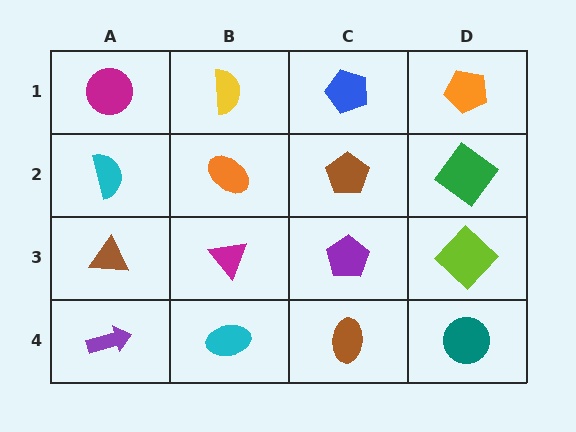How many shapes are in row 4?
4 shapes.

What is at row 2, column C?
A brown pentagon.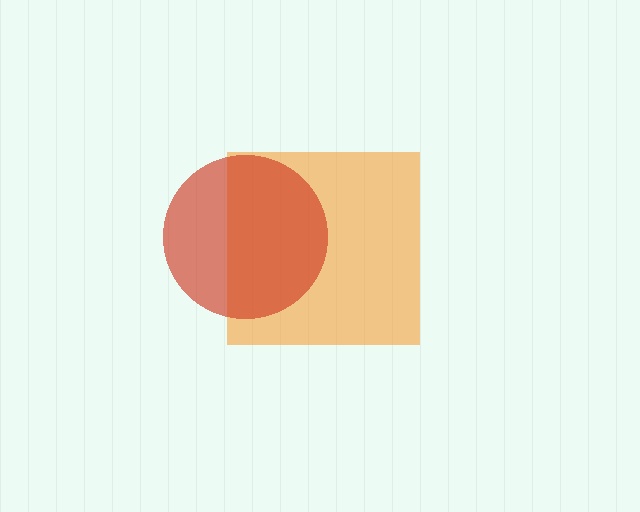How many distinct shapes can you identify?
There are 2 distinct shapes: an orange square, a red circle.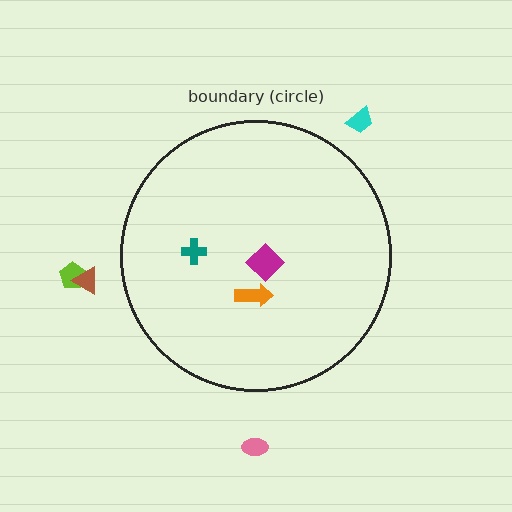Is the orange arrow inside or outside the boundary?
Inside.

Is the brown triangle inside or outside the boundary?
Outside.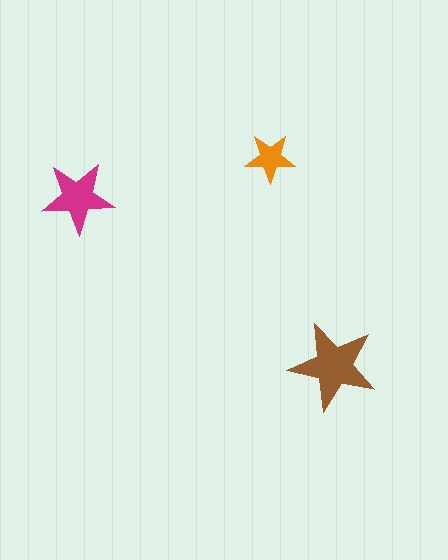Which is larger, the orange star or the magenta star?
The magenta one.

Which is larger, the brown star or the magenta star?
The brown one.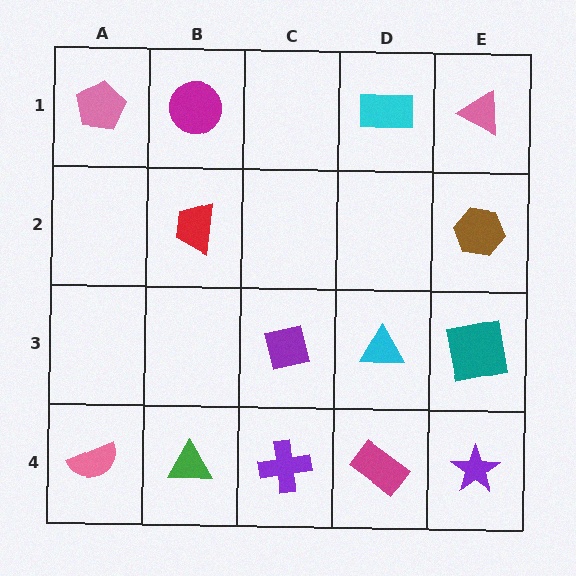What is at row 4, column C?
A purple cross.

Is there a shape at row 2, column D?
No, that cell is empty.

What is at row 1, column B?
A magenta circle.